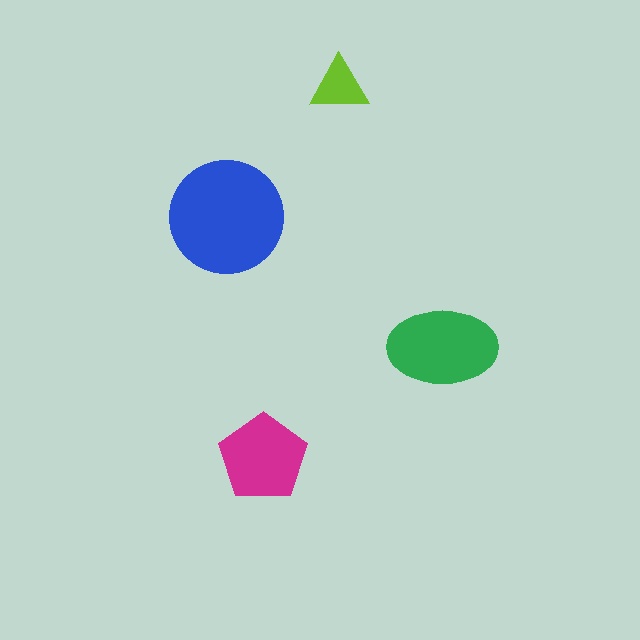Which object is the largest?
The blue circle.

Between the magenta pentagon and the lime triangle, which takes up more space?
The magenta pentagon.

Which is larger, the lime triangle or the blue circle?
The blue circle.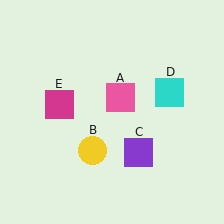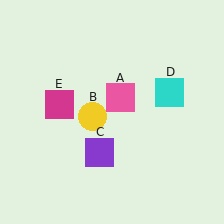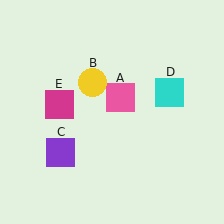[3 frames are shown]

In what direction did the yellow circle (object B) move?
The yellow circle (object B) moved up.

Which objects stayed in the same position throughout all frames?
Pink square (object A) and cyan square (object D) and magenta square (object E) remained stationary.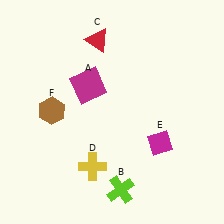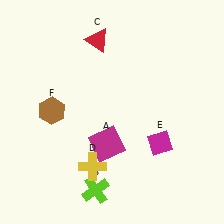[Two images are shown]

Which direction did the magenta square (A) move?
The magenta square (A) moved down.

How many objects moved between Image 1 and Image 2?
2 objects moved between the two images.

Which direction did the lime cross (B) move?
The lime cross (B) moved left.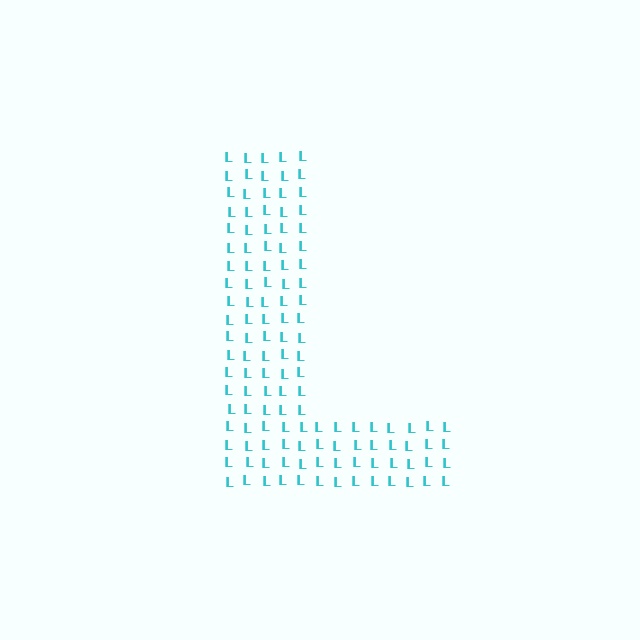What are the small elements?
The small elements are letter L's.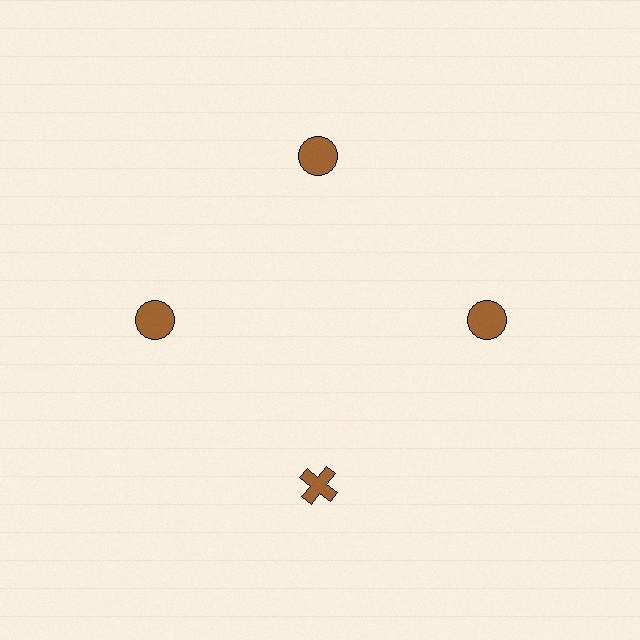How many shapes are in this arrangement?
There are 4 shapes arranged in a ring pattern.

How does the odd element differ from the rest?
It has a different shape: cross instead of circle.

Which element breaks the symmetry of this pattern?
The brown cross at roughly the 6 o'clock position breaks the symmetry. All other shapes are brown circles.